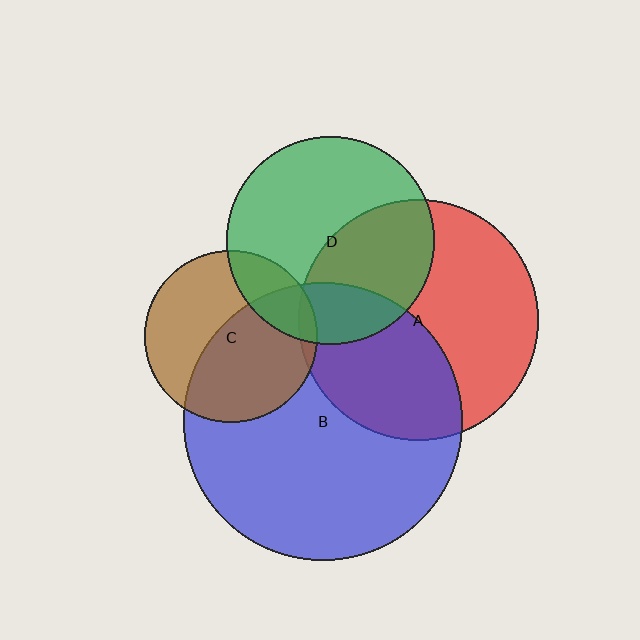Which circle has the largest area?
Circle B (blue).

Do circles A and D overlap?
Yes.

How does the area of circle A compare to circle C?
Approximately 1.9 times.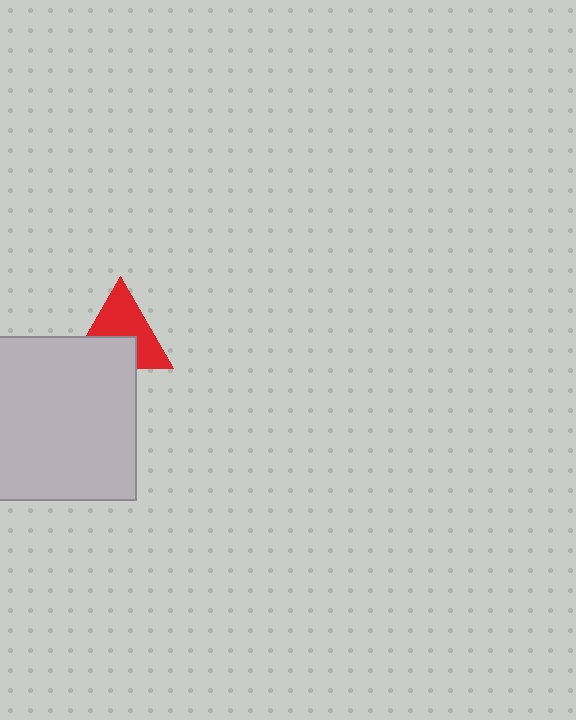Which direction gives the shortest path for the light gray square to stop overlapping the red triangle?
Moving down gives the shortest separation.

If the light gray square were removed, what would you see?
You would see the complete red triangle.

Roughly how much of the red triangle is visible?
About half of it is visible (roughly 59%).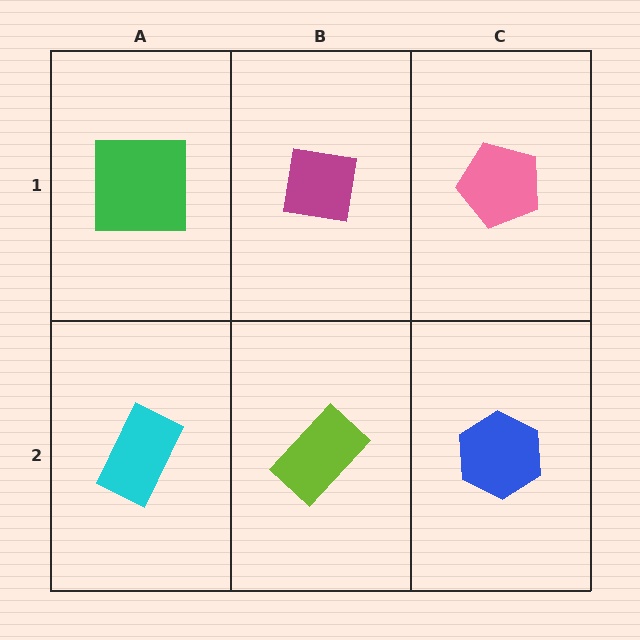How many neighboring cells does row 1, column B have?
3.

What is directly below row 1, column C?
A blue hexagon.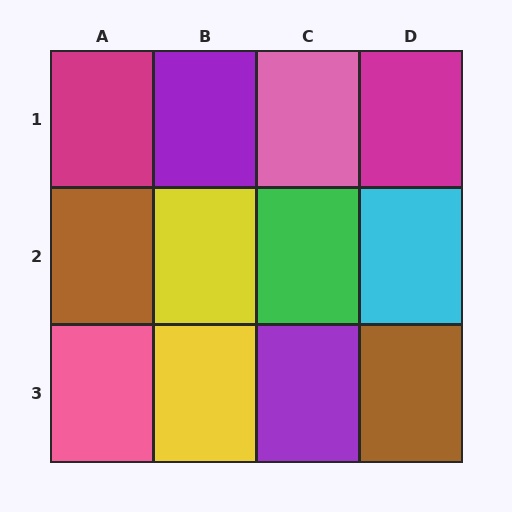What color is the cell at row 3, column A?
Pink.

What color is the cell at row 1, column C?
Pink.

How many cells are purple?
2 cells are purple.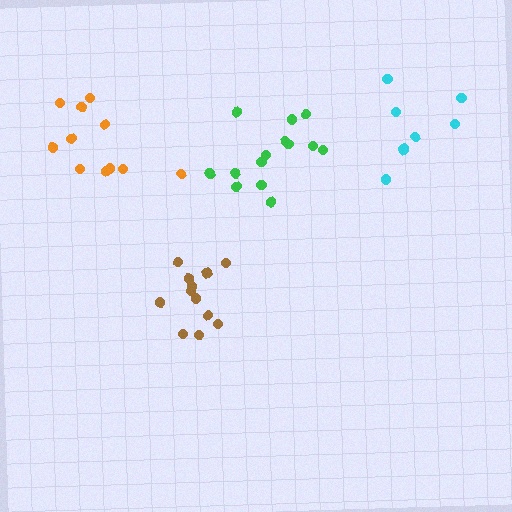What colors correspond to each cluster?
The clusters are colored: cyan, brown, orange, green.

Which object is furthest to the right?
The cyan cluster is rightmost.